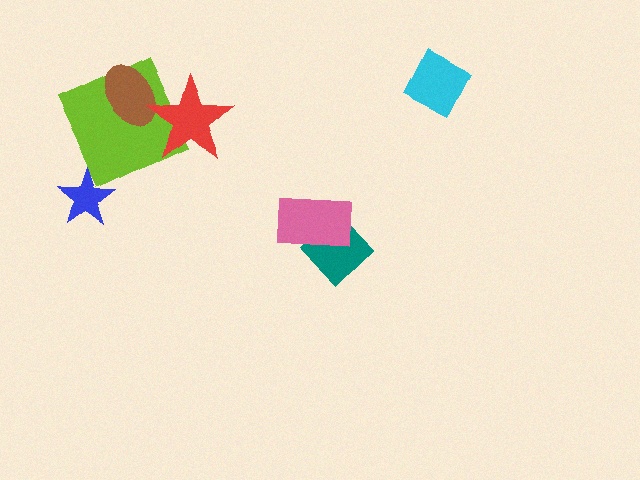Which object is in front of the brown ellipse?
The red star is in front of the brown ellipse.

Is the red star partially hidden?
No, no other shape covers it.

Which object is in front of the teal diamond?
The pink rectangle is in front of the teal diamond.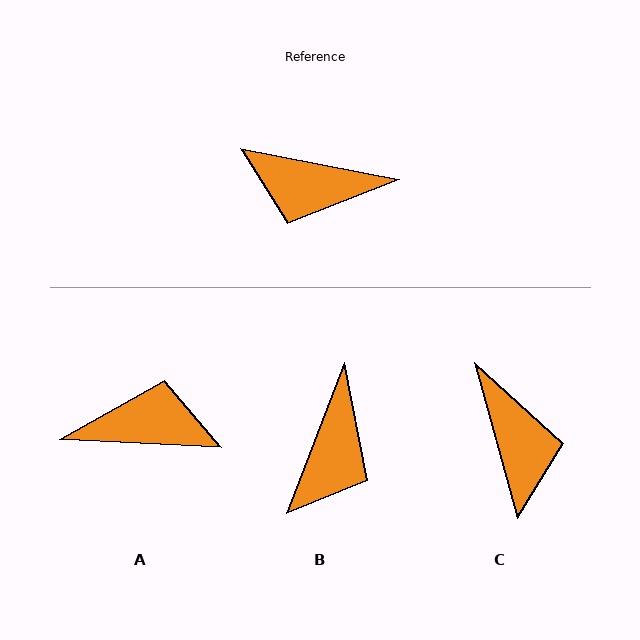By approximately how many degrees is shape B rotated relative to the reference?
Approximately 80 degrees counter-clockwise.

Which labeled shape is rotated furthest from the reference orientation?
A, about 172 degrees away.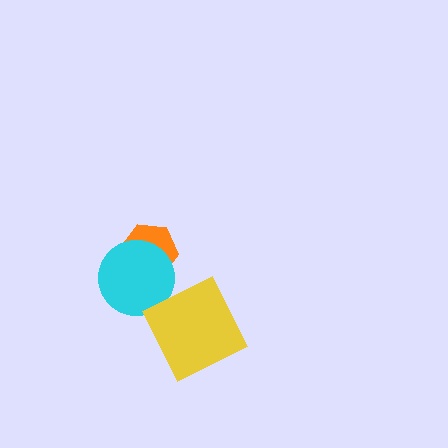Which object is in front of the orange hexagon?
The cyan circle is in front of the orange hexagon.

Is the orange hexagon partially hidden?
Yes, it is partially covered by another shape.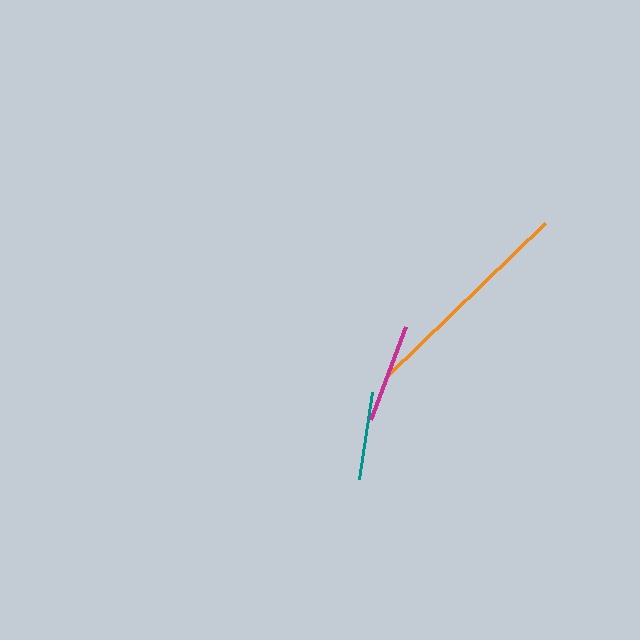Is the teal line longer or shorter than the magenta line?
The magenta line is longer than the teal line.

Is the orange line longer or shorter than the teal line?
The orange line is longer than the teal line.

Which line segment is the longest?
The orange line is the longest at approximately 218 pixels.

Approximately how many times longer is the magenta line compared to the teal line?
The magenta line is approximately 1.1 times the length of the teal line.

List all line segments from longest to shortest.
From longest to shortest: orange, magenta, teal.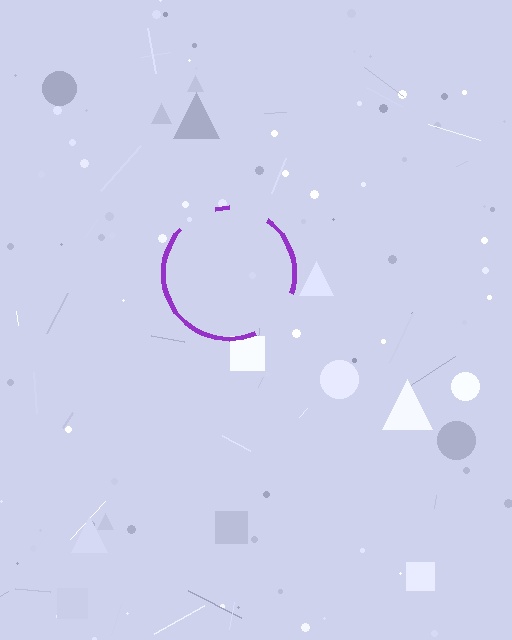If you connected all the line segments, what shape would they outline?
They would outline a circle.